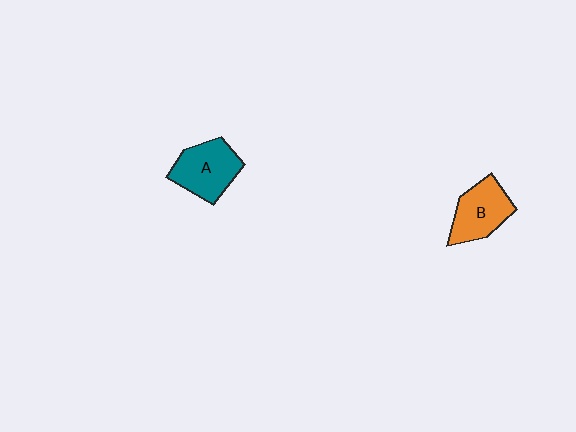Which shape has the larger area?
Shape A (teal).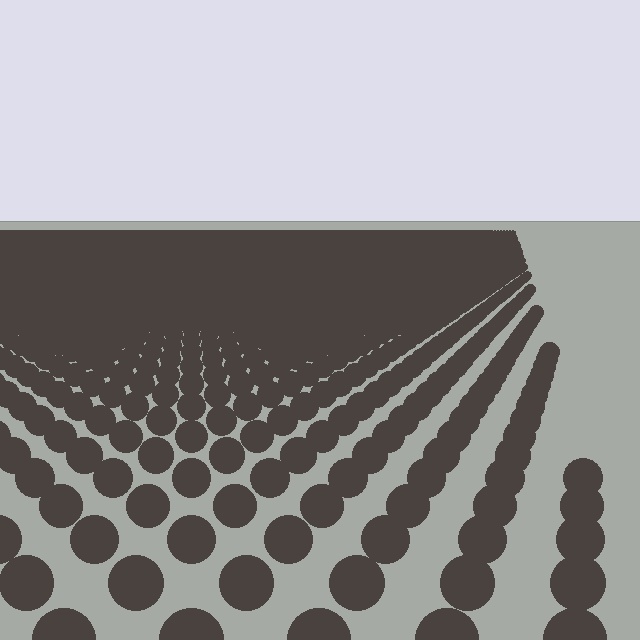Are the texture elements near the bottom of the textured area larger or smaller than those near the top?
Larger. Near the bottom, elements are closer to the viewer and appear at a bigger on-screen size.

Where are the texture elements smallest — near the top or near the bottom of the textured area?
Near the top.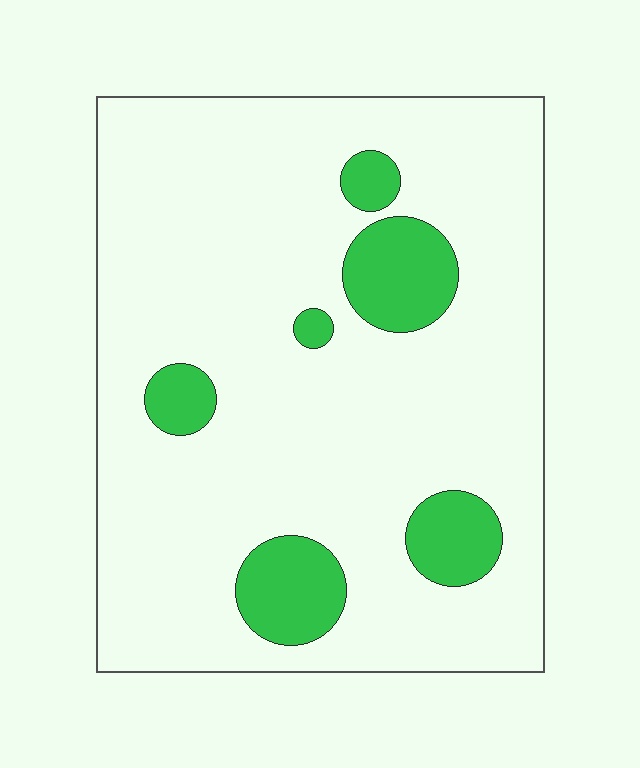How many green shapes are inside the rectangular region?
6.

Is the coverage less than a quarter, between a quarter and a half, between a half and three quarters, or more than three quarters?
Less than a quarter.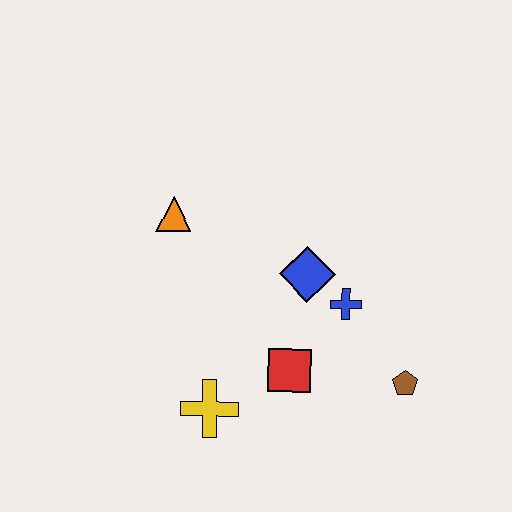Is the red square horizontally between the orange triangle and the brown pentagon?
Yes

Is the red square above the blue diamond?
No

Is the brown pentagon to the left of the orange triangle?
No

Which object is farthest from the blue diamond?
The yellow cross is farthest from the blue diamond.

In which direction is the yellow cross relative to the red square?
The yellow cross is to the left of the red square.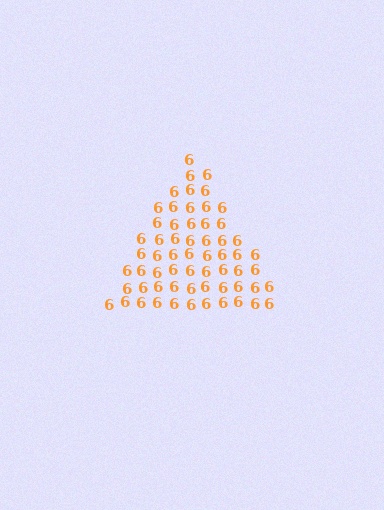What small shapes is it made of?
It is made of small digit 6's.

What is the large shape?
The large shape is a triangle.